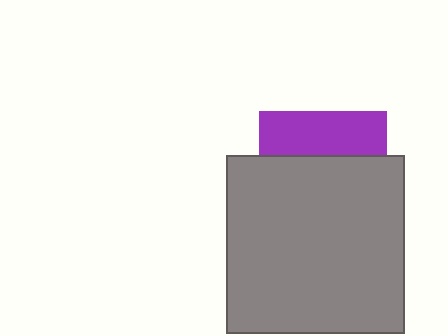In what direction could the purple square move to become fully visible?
The purple square could move up. That would shift it out from behind the gray square entirely.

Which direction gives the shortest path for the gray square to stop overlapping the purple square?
Moving down gives the shortest separation.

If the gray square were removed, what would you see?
You would see the complete purple square.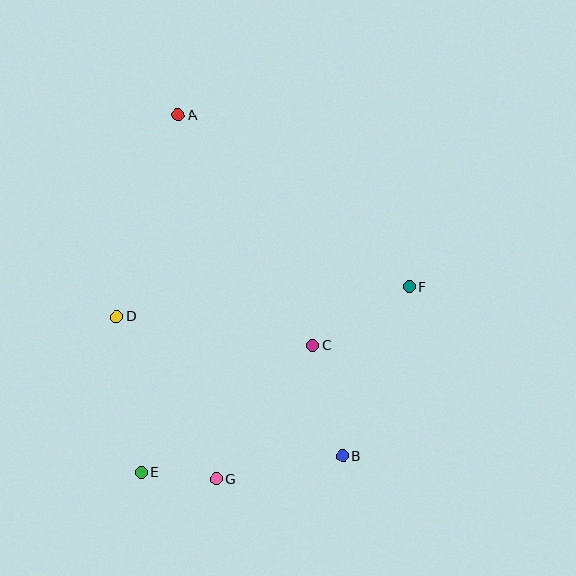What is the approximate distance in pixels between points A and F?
The distance between A and F is approximately 288 pixels.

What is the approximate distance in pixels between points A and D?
The distance between A and D is approximately 211 pixels.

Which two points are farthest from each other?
Points A and B are farthest from each other.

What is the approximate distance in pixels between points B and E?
The distance between B and E is approximately 202 pixels.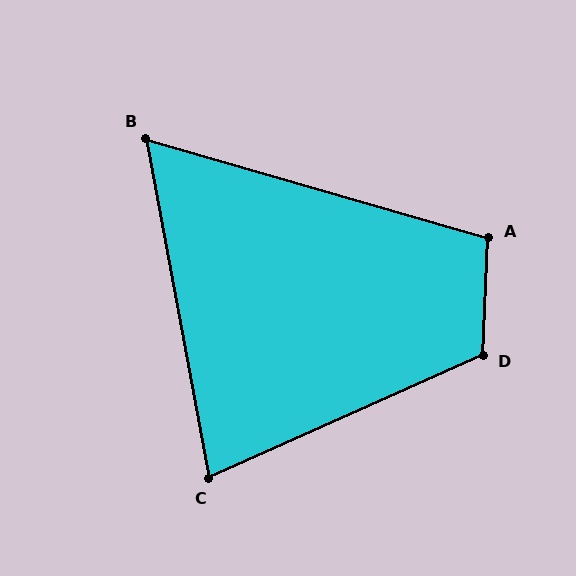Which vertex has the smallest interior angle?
B, at approximately 63 degrees.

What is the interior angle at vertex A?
Approximately 104 degrees (obtuse).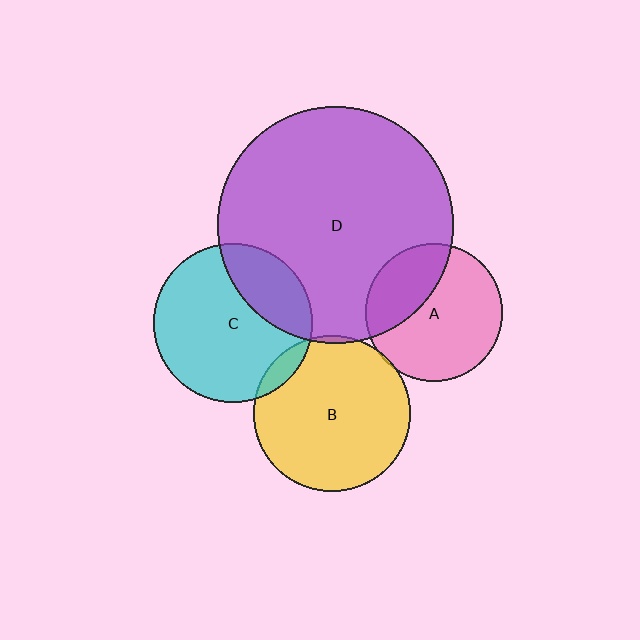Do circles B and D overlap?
Yes.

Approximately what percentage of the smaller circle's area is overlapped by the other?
Approximately 5%.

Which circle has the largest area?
Circle D (purple).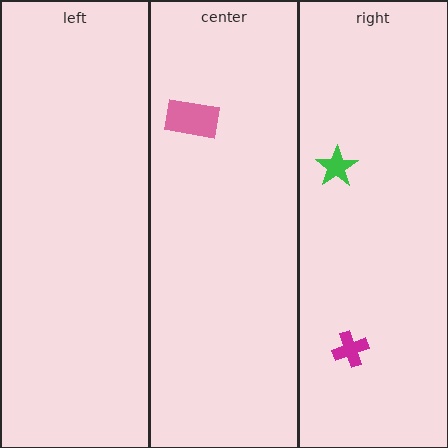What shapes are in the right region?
The green star, the magenta cross.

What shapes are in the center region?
The pink rectangle.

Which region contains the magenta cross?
The right region.